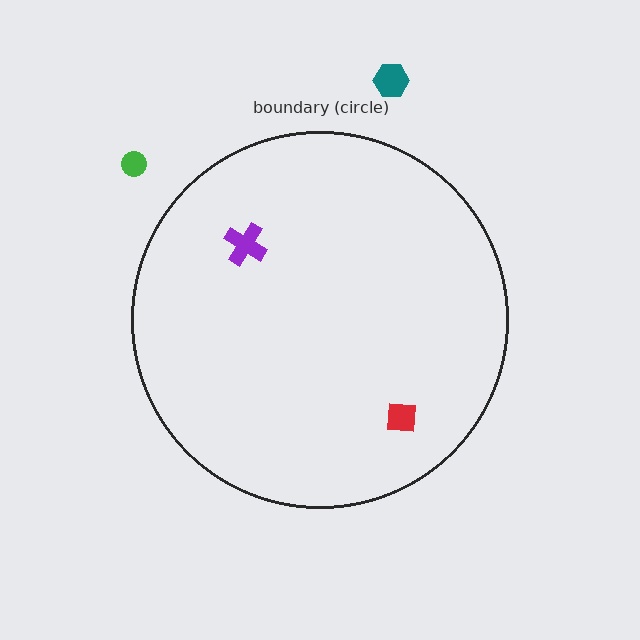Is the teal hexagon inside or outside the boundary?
Outside.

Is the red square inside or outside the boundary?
Inside.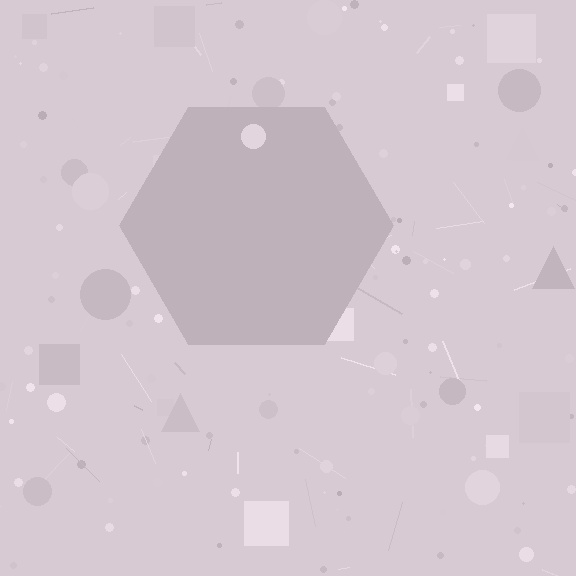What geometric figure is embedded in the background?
A hexagon is embedded in the background.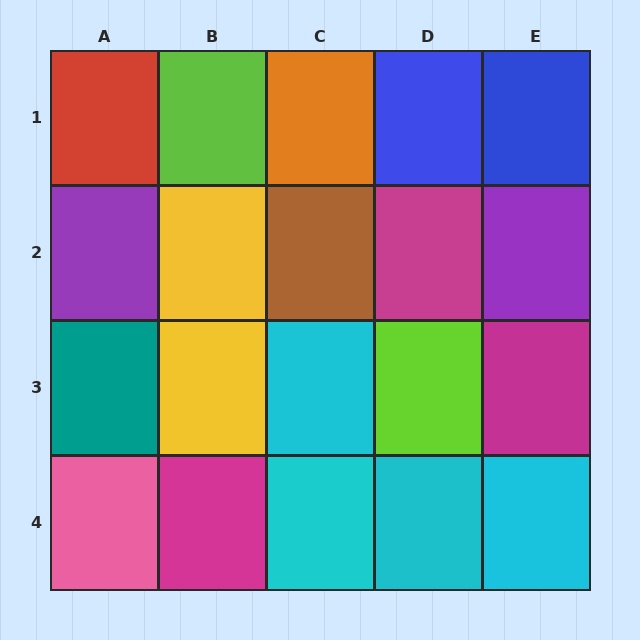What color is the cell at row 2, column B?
Yellow.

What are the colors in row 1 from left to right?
Red, lime, orange, blue, blue.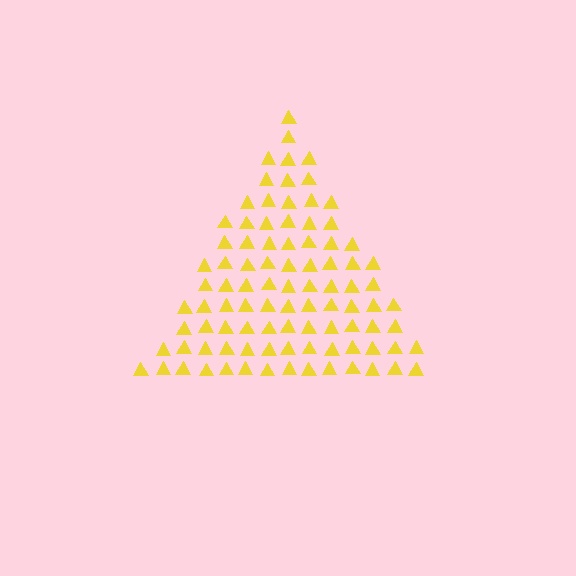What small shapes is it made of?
It is made of small triangles.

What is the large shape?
The large shape is a triangle.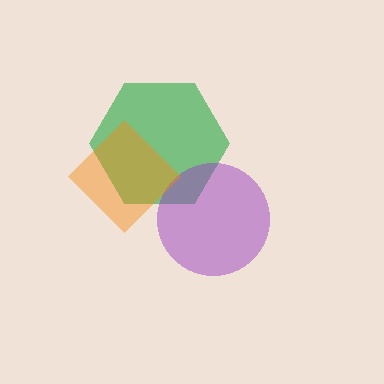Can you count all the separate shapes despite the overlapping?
Yes, there are 3 separate shapes.